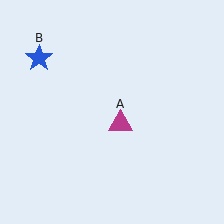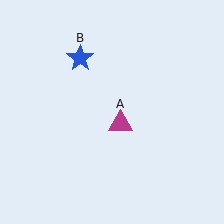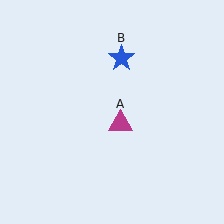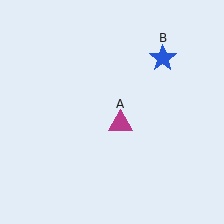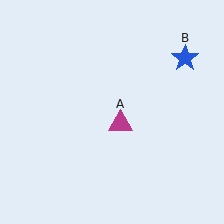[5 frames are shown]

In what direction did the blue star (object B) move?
The blue star (object B) moved right.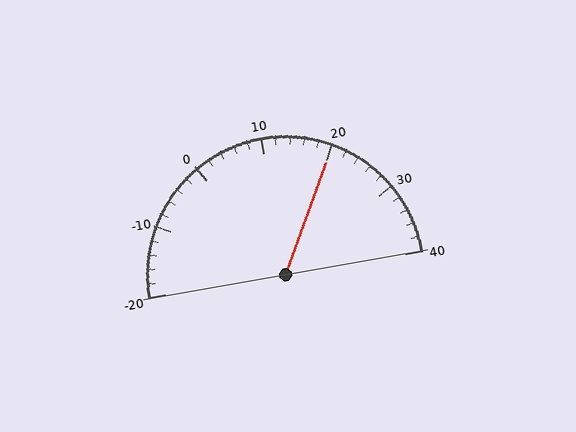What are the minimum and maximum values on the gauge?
The gauge ranges from -20 to 40.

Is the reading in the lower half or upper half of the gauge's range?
The reading is in the upper half of the range (-20 to 40).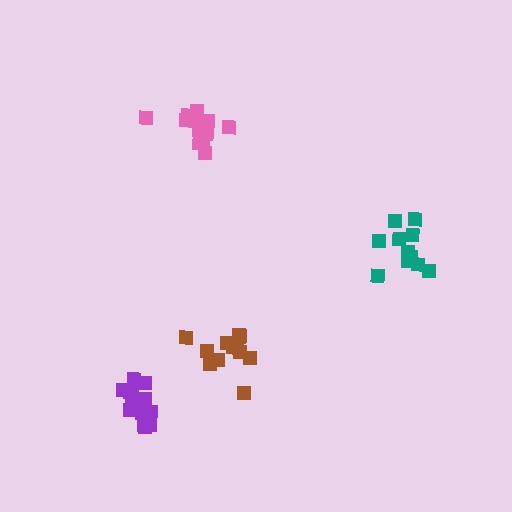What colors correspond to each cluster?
The clusters are colored: teal, pink, purple, brown.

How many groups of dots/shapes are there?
There are 4 groups.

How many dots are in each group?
Group 1: 11 dots, Group 2: 14 dots, Group 3: 16 dots, Group 4: 13 dots (54 total).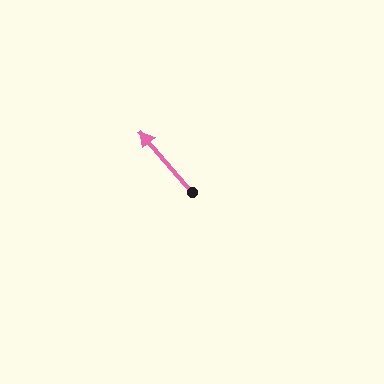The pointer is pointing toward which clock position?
Roughly 11 o'clock.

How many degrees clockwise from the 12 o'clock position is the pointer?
Approximately 319 degrees.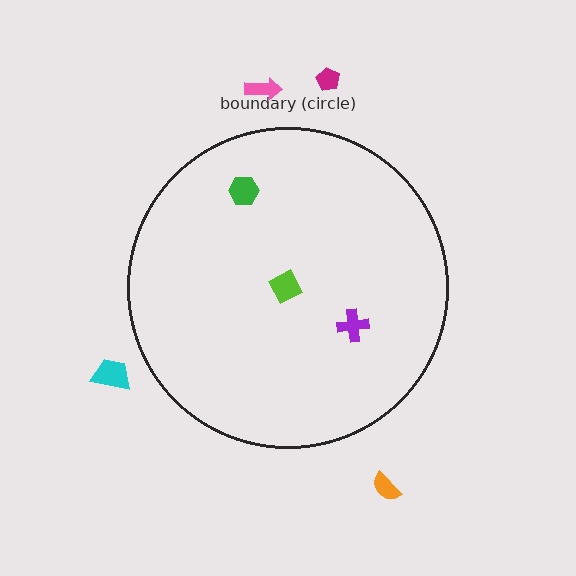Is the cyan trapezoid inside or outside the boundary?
Outside.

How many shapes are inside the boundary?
3 inside, 4 outside.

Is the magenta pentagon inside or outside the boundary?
Outside.